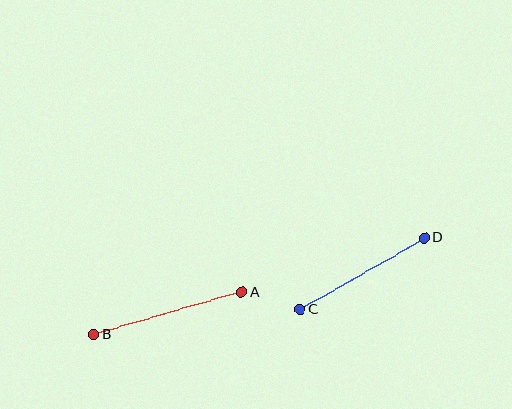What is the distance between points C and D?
The distance is approximately 143 pixels.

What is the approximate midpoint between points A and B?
The midpoint is at approximately (168, 313) pixels.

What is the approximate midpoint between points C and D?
The midpoint is at approximately (362, 273) pixels.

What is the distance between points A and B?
The distance is approximately 154 pixels.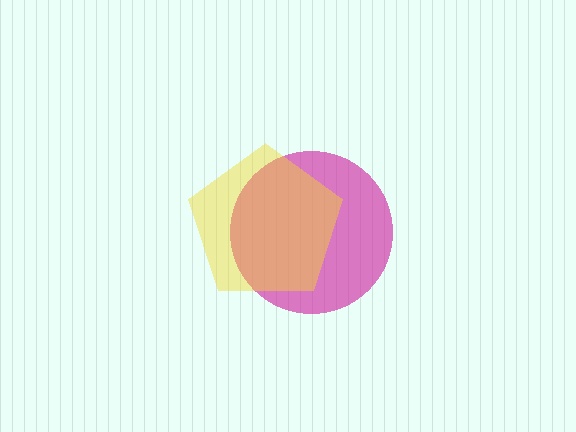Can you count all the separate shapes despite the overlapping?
Yes, there are 2 separate shapes.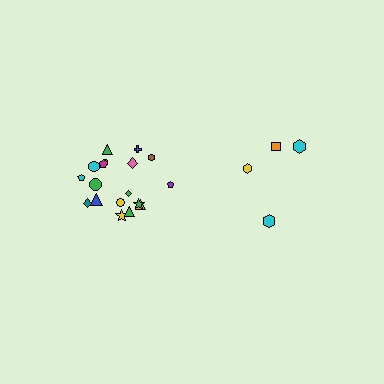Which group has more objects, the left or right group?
The left group.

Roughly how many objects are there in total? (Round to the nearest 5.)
Roughly 20 objects in total.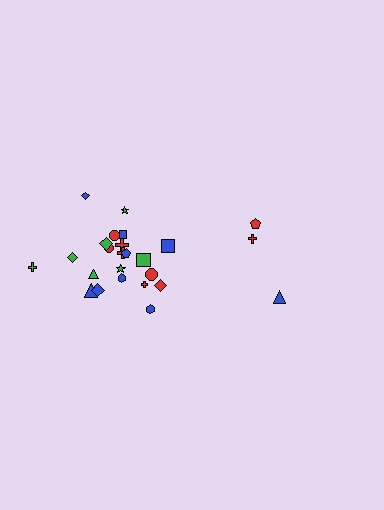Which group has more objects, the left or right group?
The left group.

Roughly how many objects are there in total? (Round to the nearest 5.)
Roughly 25 objects in total.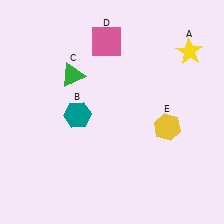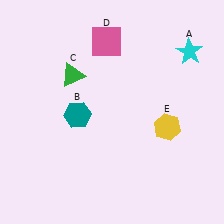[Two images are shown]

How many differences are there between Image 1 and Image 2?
There is 1 difference between the two images.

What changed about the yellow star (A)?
In Image 1, A is yellow. In Image 2, it changed to cyan.